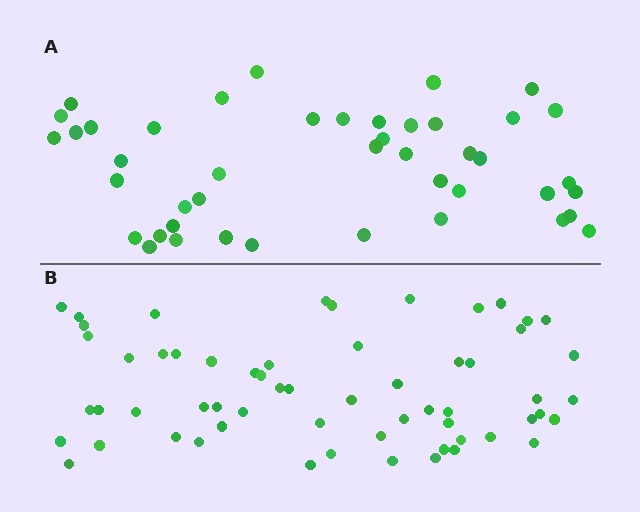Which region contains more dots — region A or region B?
Region B (the bottom region) has more dots.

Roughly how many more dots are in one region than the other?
Region B has approximately 15 more dots than region A.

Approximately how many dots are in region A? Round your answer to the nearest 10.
About 40 dots. (The exact count is 44, which rounds to 40.)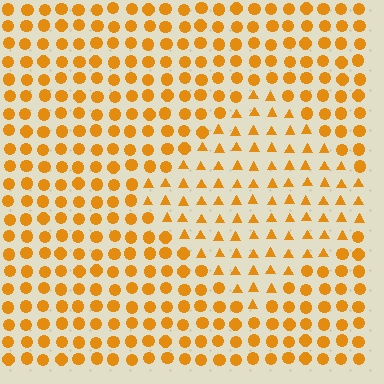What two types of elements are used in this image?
The image uses triangles inside the diamond region and circles outside it.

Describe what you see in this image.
The image is filled with small orange elements arranged in a uniform grid. A diamond-shaped region contains triangles, while the surrounding area contains circles. The boundary is defined purely by the change in element shape.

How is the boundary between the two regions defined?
The boundary is defined by a change in element shape: triangles inside vs. circles outside. All elements share the same color and spacing.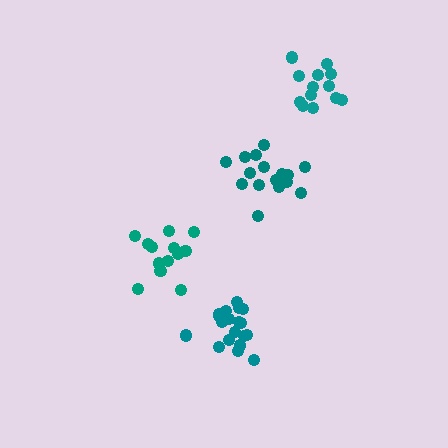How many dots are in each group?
Group 1: 13 dots, Group 2: 13 dots, Group 3: 19 dots, Group 4: 18 dots (63 total).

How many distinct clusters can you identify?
There are 4 distinct clusters.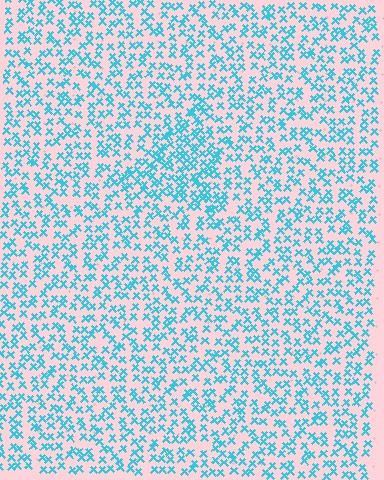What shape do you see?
I see a triangle.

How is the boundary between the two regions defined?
The boundary is defined by a change in element density (approximately 1.7x ratio). All elements are the same color, size, and shape.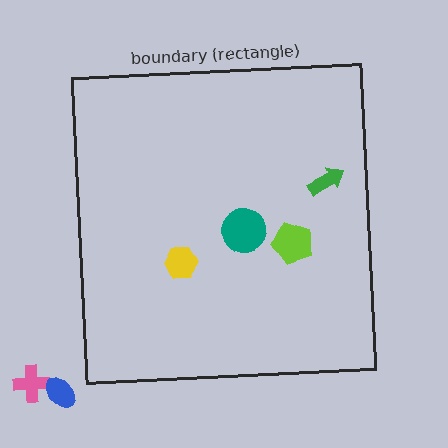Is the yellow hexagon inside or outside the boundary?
Inside.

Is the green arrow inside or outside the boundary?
Inside.